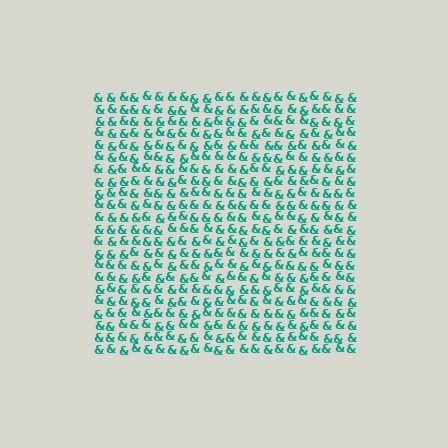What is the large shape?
The large shape is a square.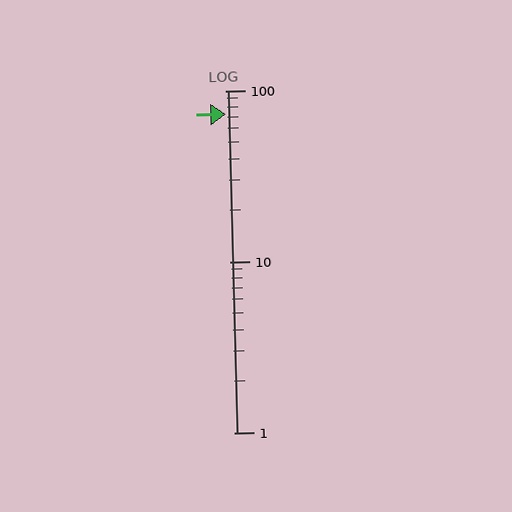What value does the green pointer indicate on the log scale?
The pointer indicates approximately 73.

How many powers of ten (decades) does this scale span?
The scale spans 2 decades, from 1 to 100.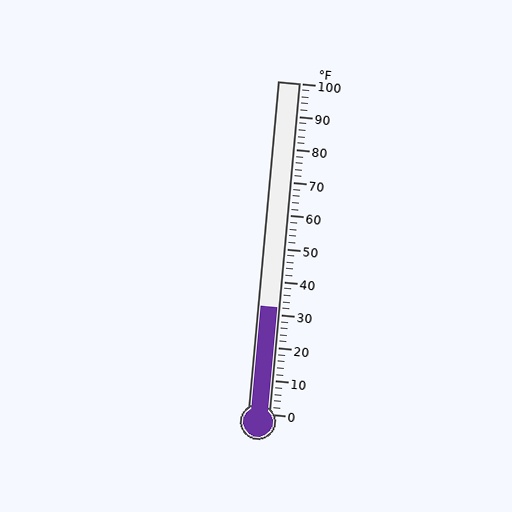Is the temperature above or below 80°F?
The temperature is below 80°F.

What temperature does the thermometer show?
The thermometer shows approximately 32°F.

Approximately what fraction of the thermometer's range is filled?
The thermometer is filled to approximately 30% of its range.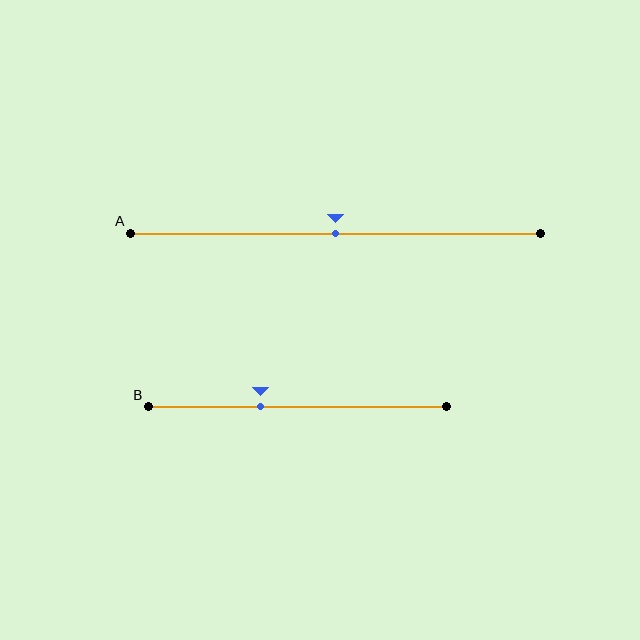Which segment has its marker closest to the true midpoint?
Segment A has its marker closest to the true midpoint.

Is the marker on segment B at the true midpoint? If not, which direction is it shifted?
No, the marker on segment B is shifted to the left by about 12% of the segment length.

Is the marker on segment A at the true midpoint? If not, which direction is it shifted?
Yes, the marker on segment A is at the true midpoint.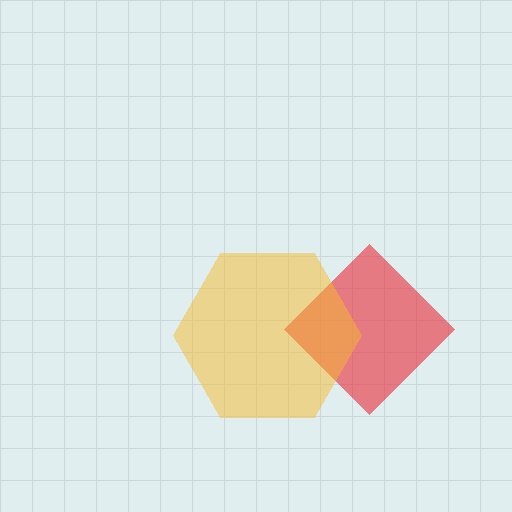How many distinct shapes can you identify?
There are 2 distinct shapes: a red diamond, a yellow hexagon.